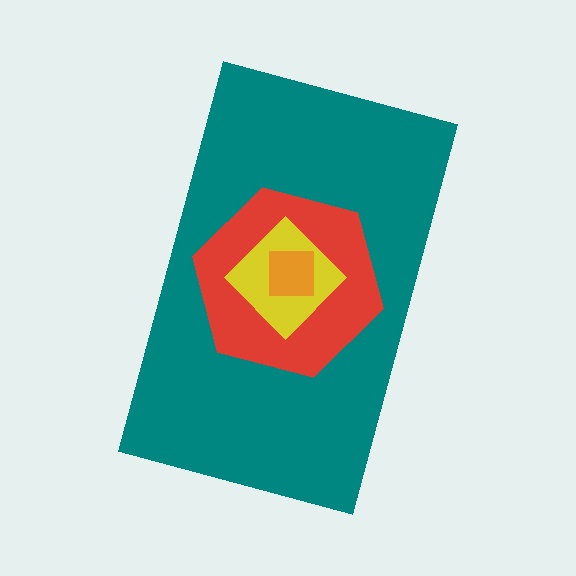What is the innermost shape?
The orange square.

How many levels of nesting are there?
4.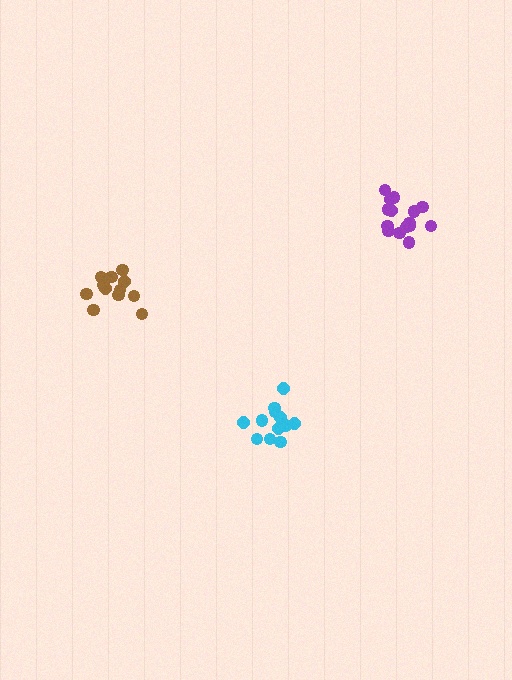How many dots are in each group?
Group 1: 12 dots, Group 2: 12 dots, Group 3: 15 dots (39 total).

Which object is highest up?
The purple cluster is topmost.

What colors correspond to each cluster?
The clusters are colored: cyan, brown, purple.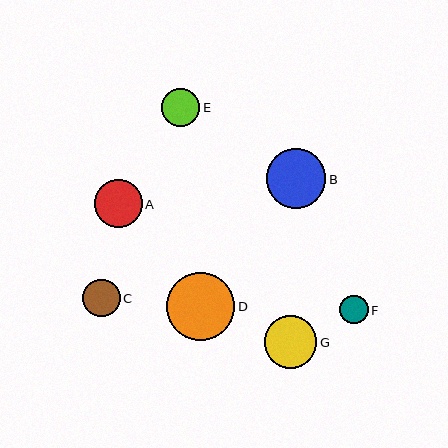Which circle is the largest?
Circle D is the largest with a size of approximately 68 pixels.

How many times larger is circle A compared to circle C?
Circle A is approximately 1.3 times the size of circle C.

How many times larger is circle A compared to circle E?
Circle A is approximately 1.3 times the size of circle E.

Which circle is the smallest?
Circle F is the smallest with a size of approximately 29 pixels.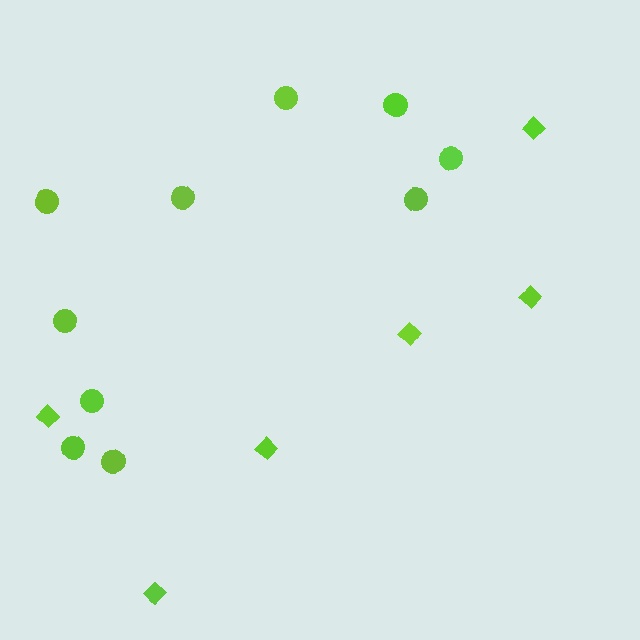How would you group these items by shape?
There are 2 groups: one group of diamonds (6) and one group of circles (10).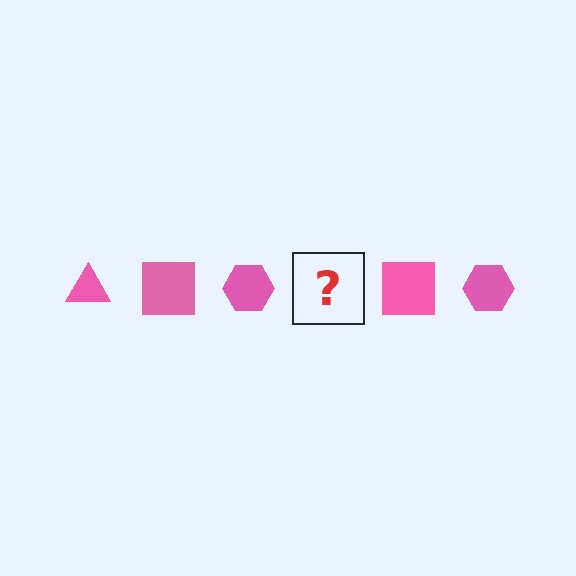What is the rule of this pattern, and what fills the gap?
The rule is that the pattern cycles through triangle, square, hexagon shapes in pink. The gap should be filled with a pink triangle.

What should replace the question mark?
The question mark should be replaced with a pink triangle.